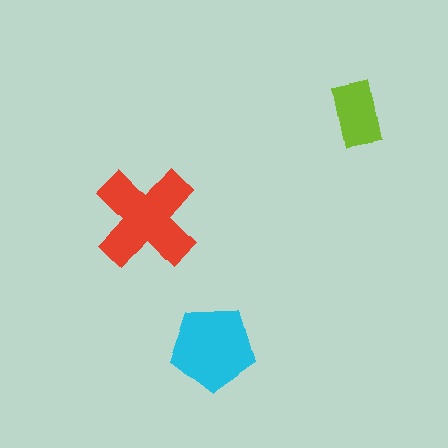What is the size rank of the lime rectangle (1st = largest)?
3rd.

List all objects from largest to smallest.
The red cross, the cyan pentagon, the lime rectangle.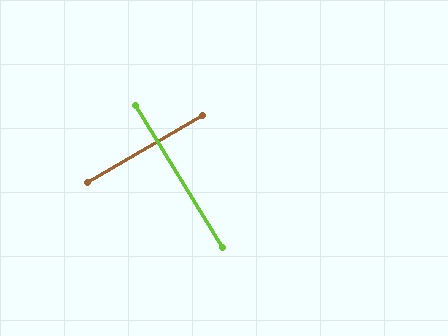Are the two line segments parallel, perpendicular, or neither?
Perpendicular — they meet at approximately 89°.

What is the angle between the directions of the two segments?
Approximately 89 degrees.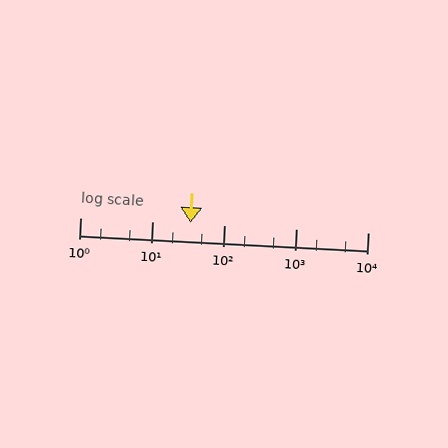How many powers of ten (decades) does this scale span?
The scale spans 4 decades, from 1 to 10000.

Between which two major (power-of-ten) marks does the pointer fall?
The pointer is between 10 and 100.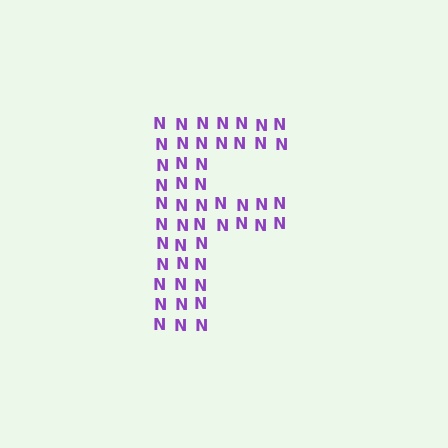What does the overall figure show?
The overall figure shows the letter F.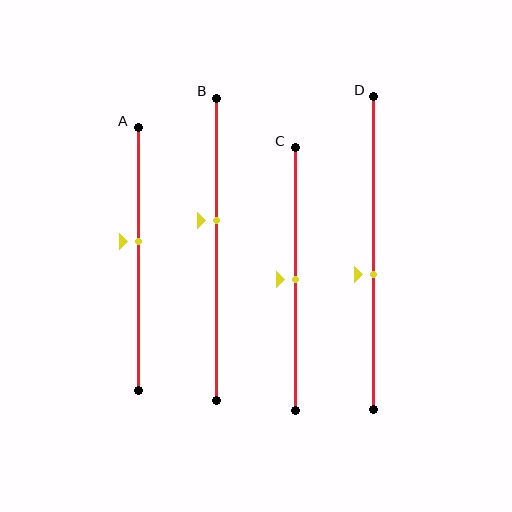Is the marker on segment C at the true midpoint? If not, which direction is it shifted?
Yes, the marker on segment C is at the true midpoint.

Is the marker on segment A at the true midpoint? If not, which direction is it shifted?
No, the marker on segment A is shifted upward by about 7% of the segment length.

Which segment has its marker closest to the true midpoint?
Segment C has its marker closest to the true midpoint.